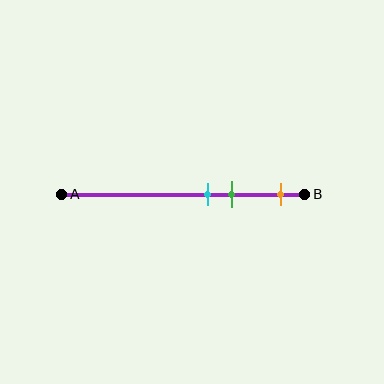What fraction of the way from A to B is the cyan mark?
The cyan mark is approximately 60% (0.6) of the way from A to B.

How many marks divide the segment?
There are 3 marks dividing the segment.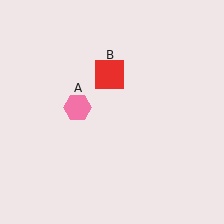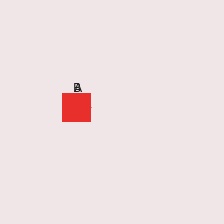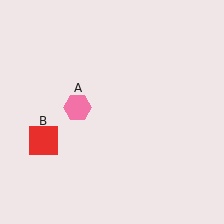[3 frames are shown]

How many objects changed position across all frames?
1 object changed position: red square (object B).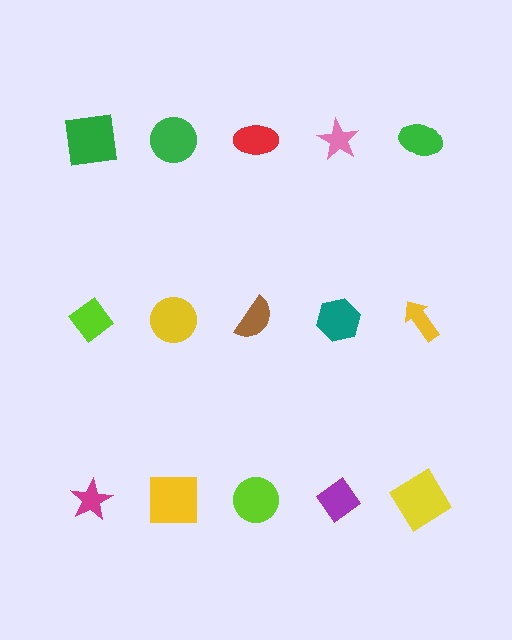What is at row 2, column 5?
A yellow arrow.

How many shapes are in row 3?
5 shapes.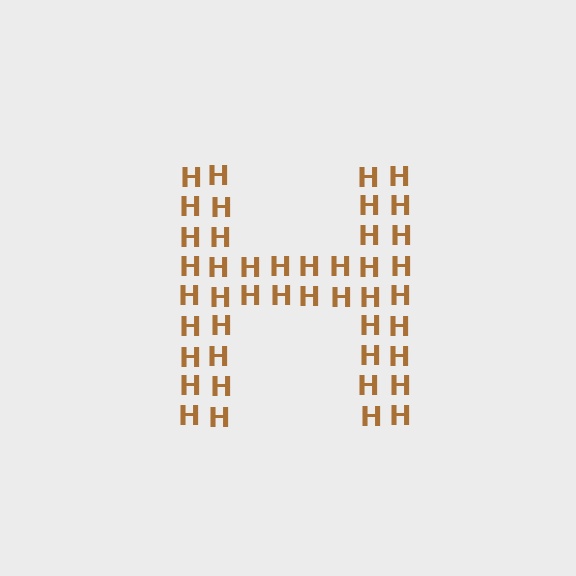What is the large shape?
The large shape is the letter H.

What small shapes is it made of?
It is made of small letter H's.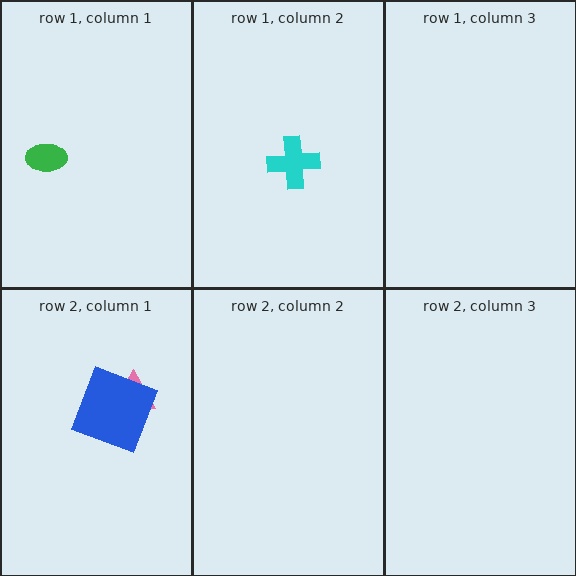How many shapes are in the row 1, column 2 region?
1.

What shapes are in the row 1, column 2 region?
The cyan cross.